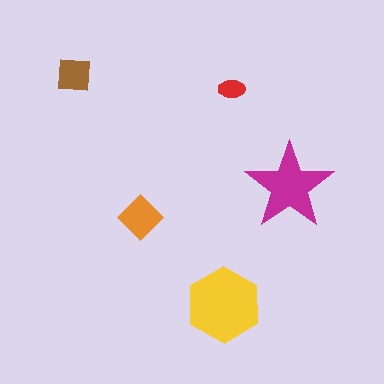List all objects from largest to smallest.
The yellow hexagon, the magenta star, the orange diamond, the brown square, the red ellipse.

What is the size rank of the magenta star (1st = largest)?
2nd.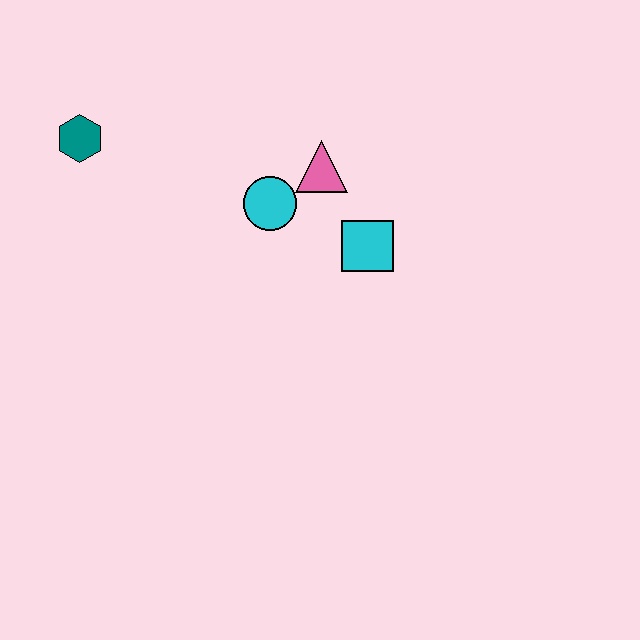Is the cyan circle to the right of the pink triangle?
No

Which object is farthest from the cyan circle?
The teal hexagon is farthest from the cyan circle.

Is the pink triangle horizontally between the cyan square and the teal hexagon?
Yes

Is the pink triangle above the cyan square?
Yes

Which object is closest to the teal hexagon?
The cyan circle is closest to the teal hexagon.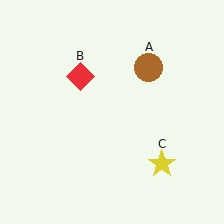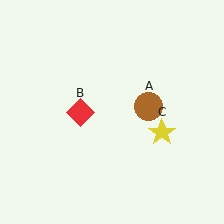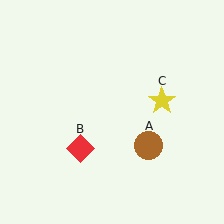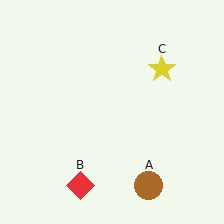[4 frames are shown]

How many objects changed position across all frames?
3 objects changed position: brown circle (object A), red diamond (object B), yellow star (object C).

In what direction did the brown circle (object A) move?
The brown circle (object A) moved down.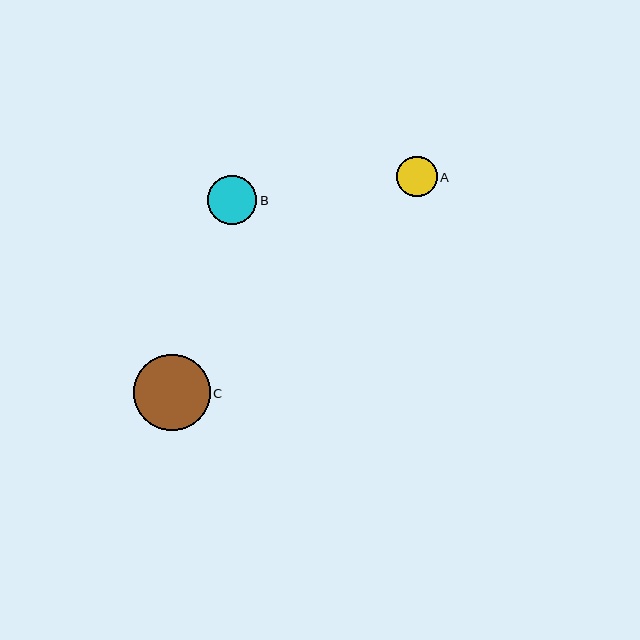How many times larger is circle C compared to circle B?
Circle C is approximately 1.6 times the size of circle B.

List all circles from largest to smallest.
From largest to smallest: C, B, A.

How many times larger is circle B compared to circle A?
Circle B is approximately 1.2 times the size of circle A.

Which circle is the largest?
Circle C is the largest with a size of approximately 77 pixels.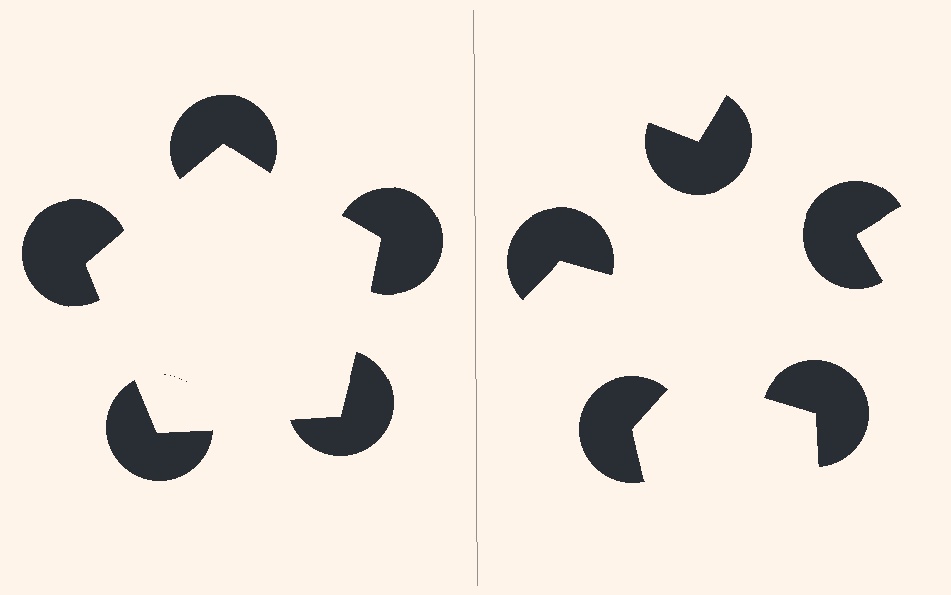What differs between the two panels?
The pac-man discs are positioned identically on both sides; only the wedge orientations differ. On the left they align to a pentagon; on the right they are misaligned.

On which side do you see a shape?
An illusory pentagon appears on the left side. On the right side the wedge cuts are rotated, so no coherent shape forms.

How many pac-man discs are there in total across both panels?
10 — 5 on each side.